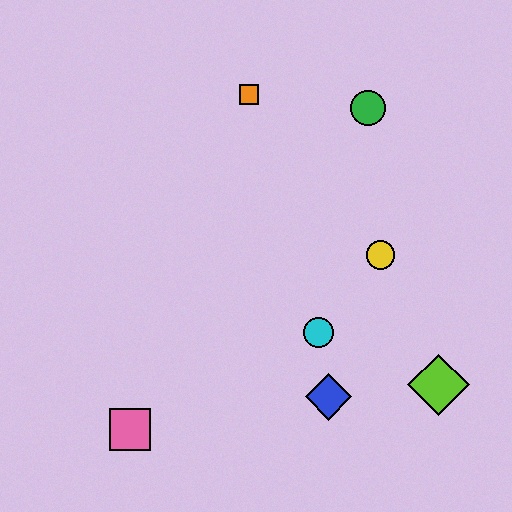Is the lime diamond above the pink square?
Yes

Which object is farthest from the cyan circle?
The orange square is farthest from the cyan circle.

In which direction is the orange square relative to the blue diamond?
The orange square is above the blue diamond.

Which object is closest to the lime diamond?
The blue diamond is closest to the lime diamond.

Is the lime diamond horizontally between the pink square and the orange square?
No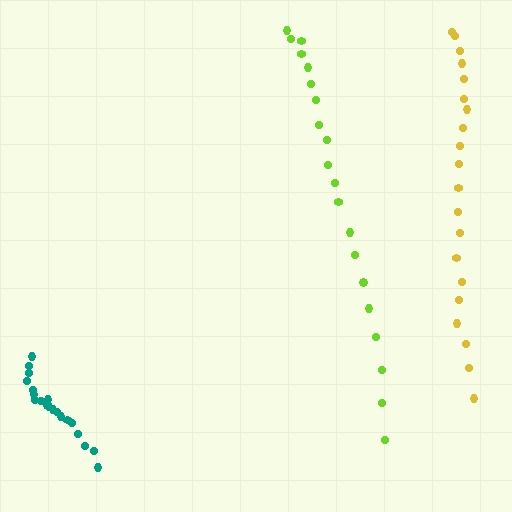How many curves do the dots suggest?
There are 3 distinct paths.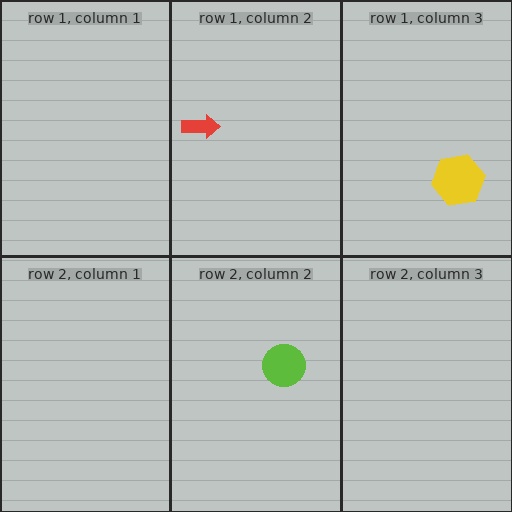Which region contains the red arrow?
The row 1, column 2 region.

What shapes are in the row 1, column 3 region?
The yellow hexagon.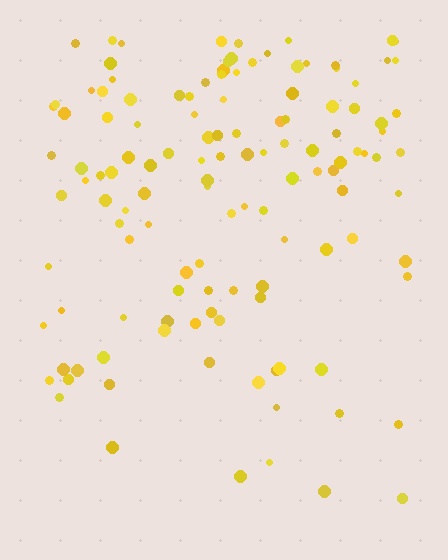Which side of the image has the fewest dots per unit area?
The bottom.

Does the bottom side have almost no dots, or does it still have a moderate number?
Still a moderate number, just noticeably fewer than the top.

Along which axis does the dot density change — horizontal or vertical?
Vertical.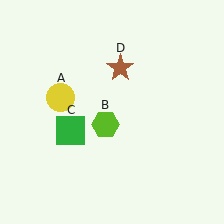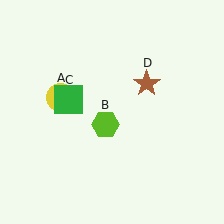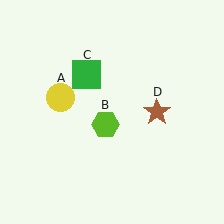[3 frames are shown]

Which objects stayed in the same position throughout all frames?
Yellow circle (object A) and lime hexagon (object B) remained stationary.